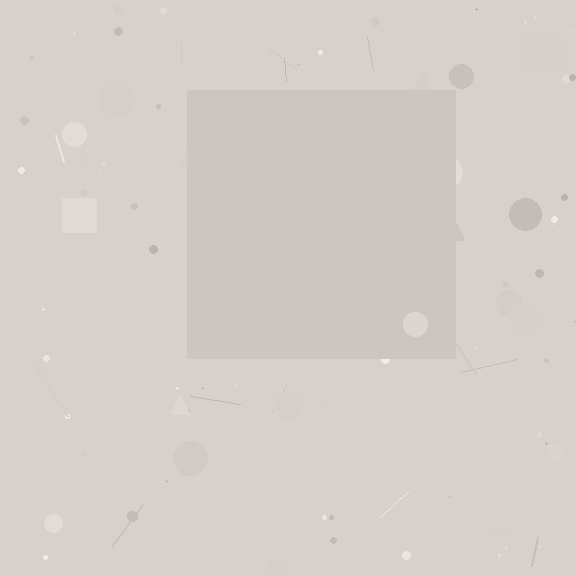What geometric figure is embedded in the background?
A square is embedded in the background.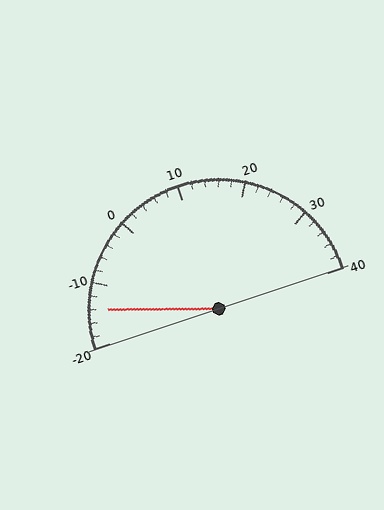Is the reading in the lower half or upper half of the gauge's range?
The reading is in the lower half of the range (-20 to 40).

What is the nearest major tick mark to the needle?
The nearest major tick mark is -10.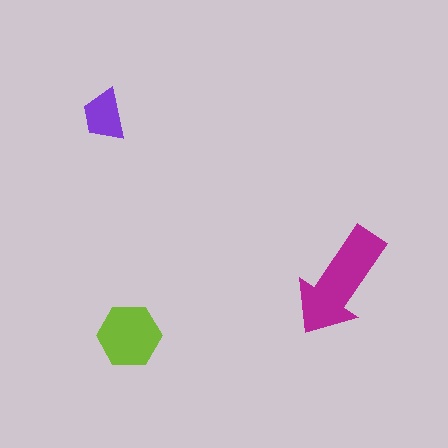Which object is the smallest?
The purple trapezoid.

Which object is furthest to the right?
The magenta arrow is rightmost.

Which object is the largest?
The magenta arrow.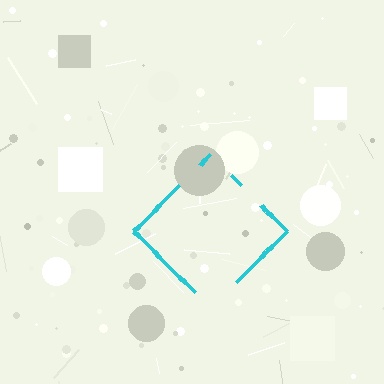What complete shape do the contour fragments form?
The contour fragments form a diamond.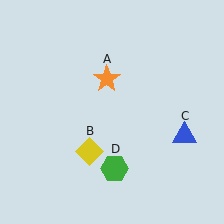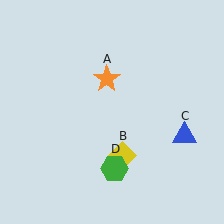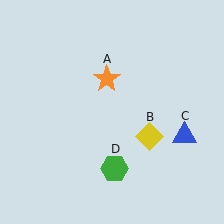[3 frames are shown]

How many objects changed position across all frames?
1 object changed position: yellow diamond (object B).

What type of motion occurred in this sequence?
The yellow diamond (object B) rotated counterclockwise around the center of the scene.